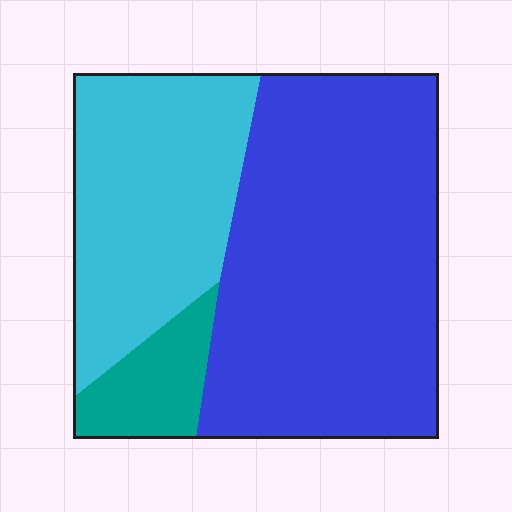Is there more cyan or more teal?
Cyan.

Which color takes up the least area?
Teal, at roughly 10%.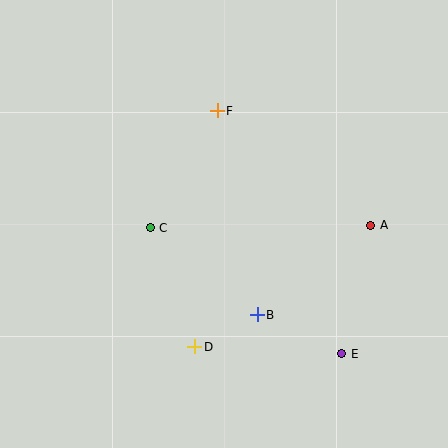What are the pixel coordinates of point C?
Point C is at (150, 228).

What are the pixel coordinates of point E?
Point E is at (342, 354).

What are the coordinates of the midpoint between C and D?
The midpoint between C and D is at (172, 287).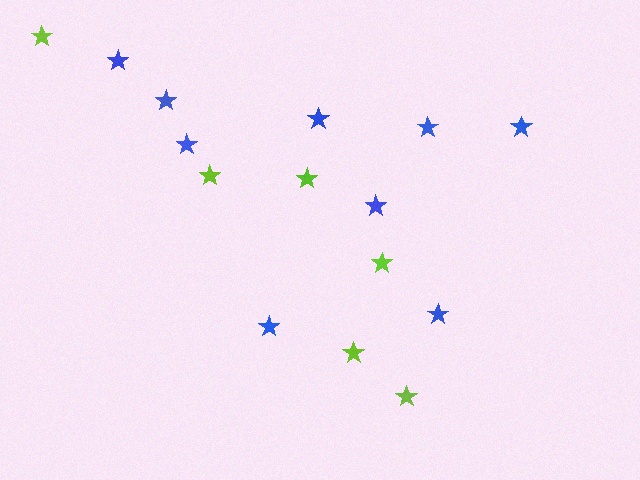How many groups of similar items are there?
There are 2 groups: one group of lime stars (6) and one group of blue stars (9).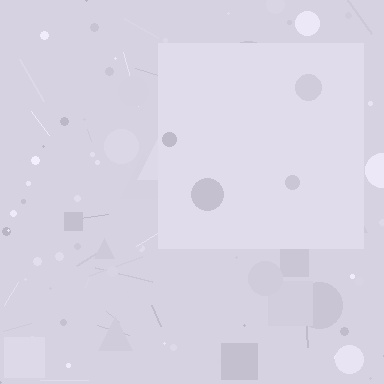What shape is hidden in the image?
A square is hidden in the image.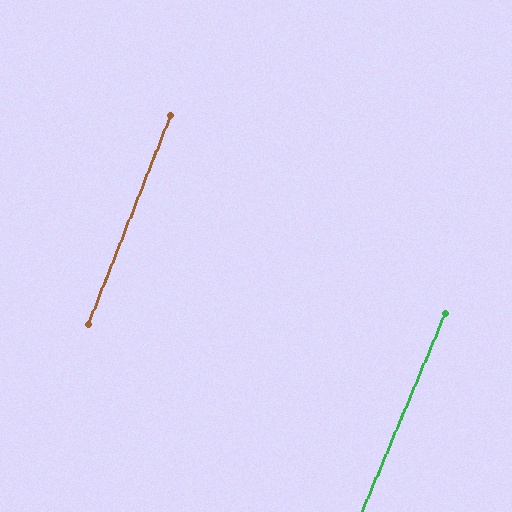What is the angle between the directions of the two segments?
Approximately 2 degrees.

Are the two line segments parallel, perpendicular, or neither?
Parallel — their directions differ by only 1.6°.